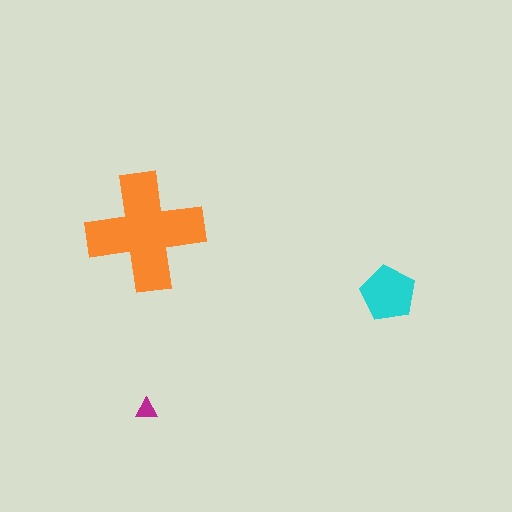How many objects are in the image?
There are 3 objects in the image.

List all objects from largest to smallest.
The orange cross, the cyan pentagon, the magenta triangle.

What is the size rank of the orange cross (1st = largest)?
1st.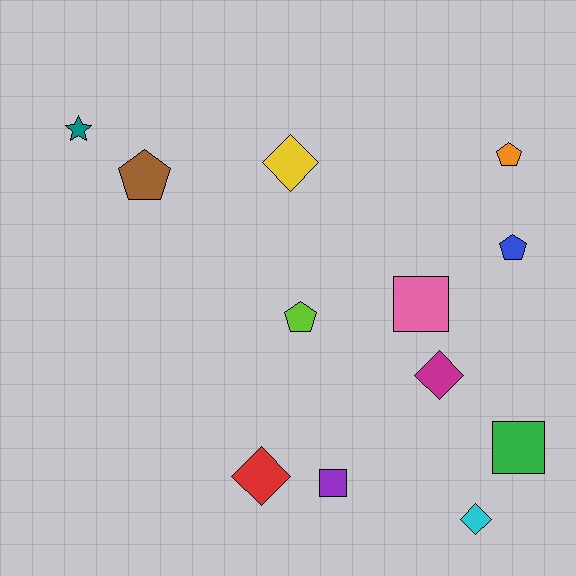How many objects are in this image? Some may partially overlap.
There are 12 objects.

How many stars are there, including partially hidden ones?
There is 1 star.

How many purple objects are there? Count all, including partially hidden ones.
There is 1 purple object.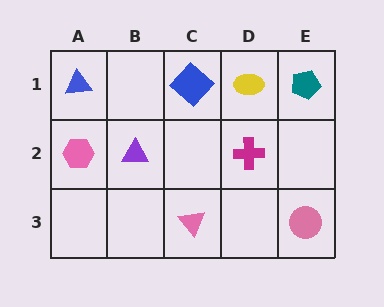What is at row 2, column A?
A pink hexagon.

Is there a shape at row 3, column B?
No, that cell is empty.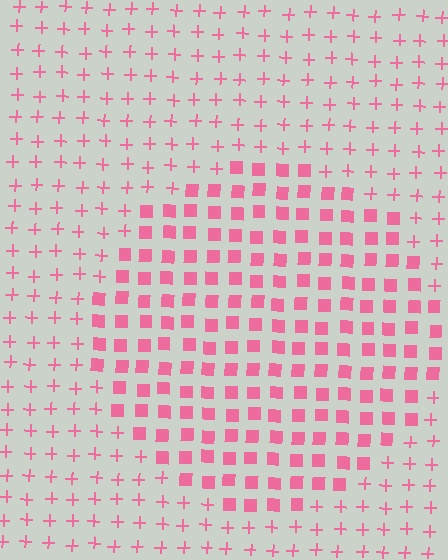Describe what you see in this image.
The image is filled with small pink elements arranged in a uniform grid. A circle-shaped region contains squares, while the surrounding area contains plus signs. The boundary is defined purely by the change in element shape.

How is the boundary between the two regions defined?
The boundary is defined by a change in element shape: squares inside vs. plus signs outside. All elements share the same color and spacing.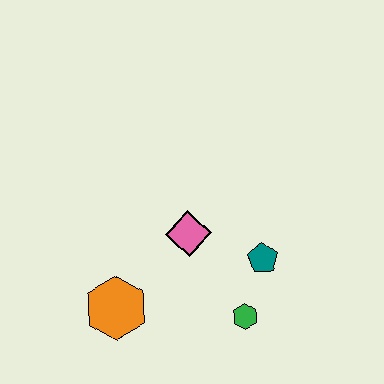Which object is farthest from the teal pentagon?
The orange hexagon is farthest from the teal pentagon.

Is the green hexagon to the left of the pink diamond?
No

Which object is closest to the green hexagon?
The teal pentagon is closest to the green hexagon.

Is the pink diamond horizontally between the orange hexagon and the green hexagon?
Yes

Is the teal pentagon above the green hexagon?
Yes